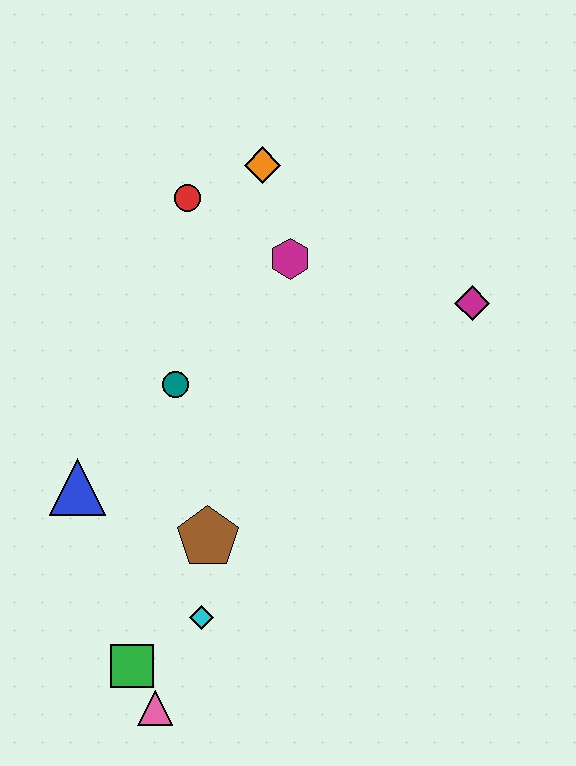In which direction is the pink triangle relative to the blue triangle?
The pink triangle is below the blue triangle.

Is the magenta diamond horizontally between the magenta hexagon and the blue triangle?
No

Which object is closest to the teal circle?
The blue triangle is closest to the teal circle.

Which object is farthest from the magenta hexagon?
The pink triangle is farthest from the magenta hexagon.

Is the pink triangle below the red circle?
Yes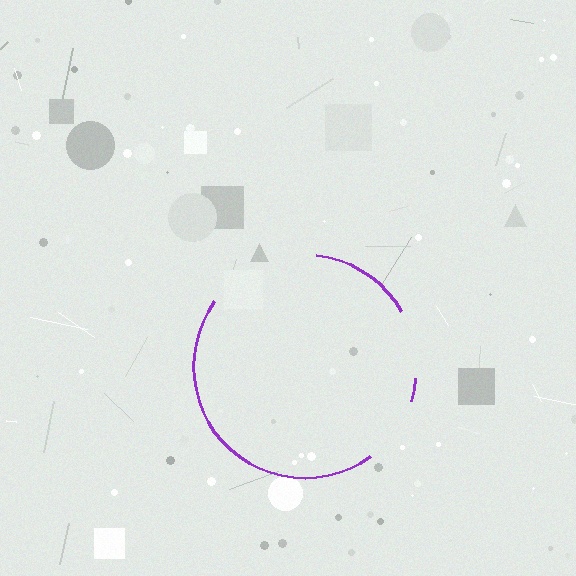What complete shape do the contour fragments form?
The contour fragments form a circle.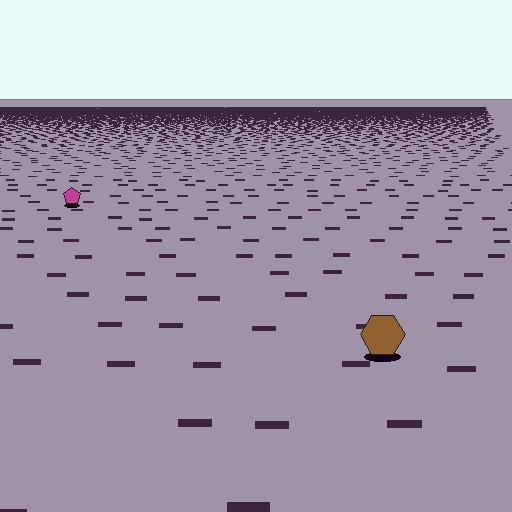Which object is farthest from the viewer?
The magenta pentagon is farthest from the viewer. It appears smaller and the ground texture around it is denser.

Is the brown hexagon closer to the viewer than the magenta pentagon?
Yes. The brown hexagon is closer — you can tell from the texture gradient: the ground texture is coarser near it.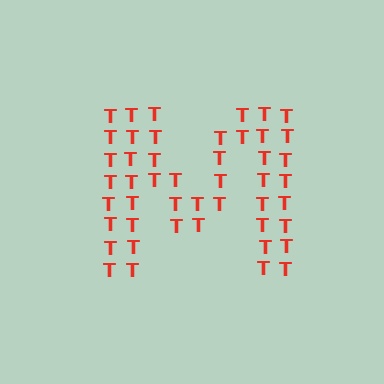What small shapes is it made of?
It is made of small letter T's.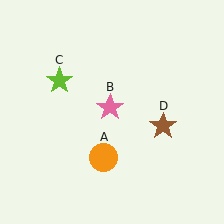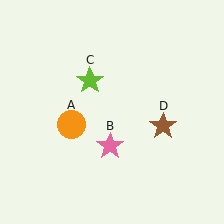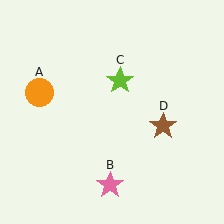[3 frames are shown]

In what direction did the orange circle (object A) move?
The orange circle (object A) moved up and to the left.